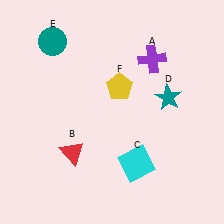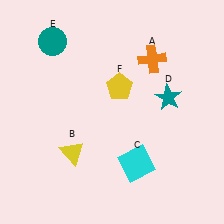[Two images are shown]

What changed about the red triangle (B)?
In Image 1, B is red. In Image 2, it changed to yellow.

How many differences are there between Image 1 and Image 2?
There are 2 differences between the two images.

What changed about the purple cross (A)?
In Image 1, A is purple. In Image 2, it changed to orange.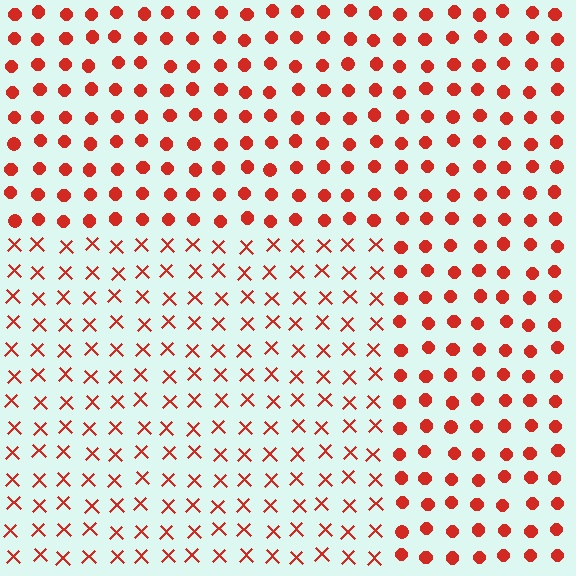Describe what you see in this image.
The image is filled with small red elements arranged in a uniform grid. A rectangle-shaped region contains X marks, while the surrounding area contains circles. The boundary is defined purely by the change in element shape.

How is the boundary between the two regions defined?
The boundary is defined by a change in element shape: X marks inside vs. circles outside. All elements share the same color and spacing.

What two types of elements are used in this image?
The image uses X marks inside the rectangle region and circles outside it.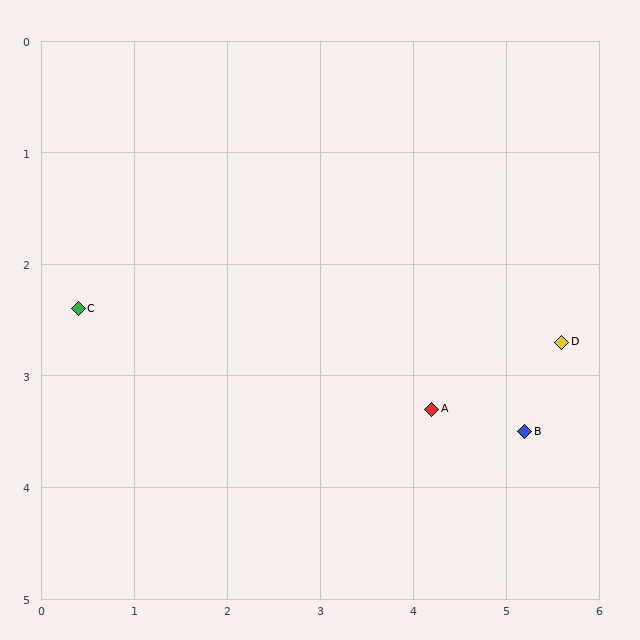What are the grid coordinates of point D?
Point D is at approximately (5.6, 2.7).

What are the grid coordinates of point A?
Point A is at approximately (4.2, 3.3).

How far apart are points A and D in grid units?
Points A and D are about 1.5 grid units apart.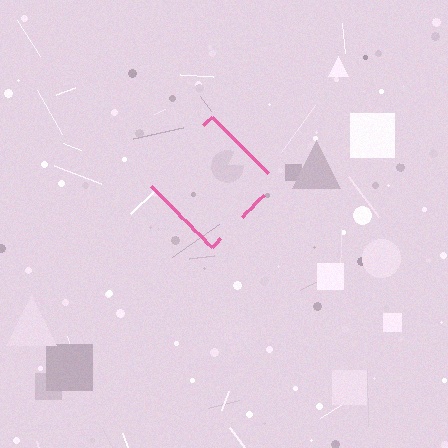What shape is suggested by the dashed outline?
The dashed outline suggests a diamond.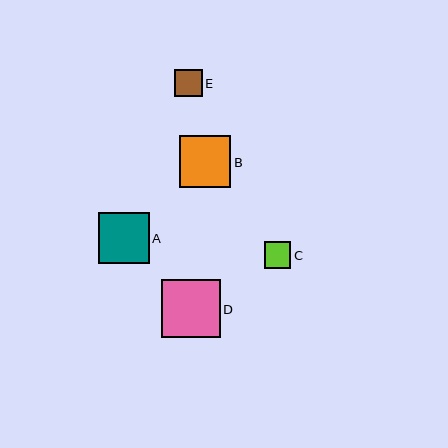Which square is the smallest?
Square C is the smallest with a size of approximately 27 pixels.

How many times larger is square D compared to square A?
Square D is approximately 1.2 times the size of square A.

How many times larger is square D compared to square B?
Square D is approximately 1.1 times the size of square B.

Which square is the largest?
Square D is the largest with a size of approximately 59 pixels.